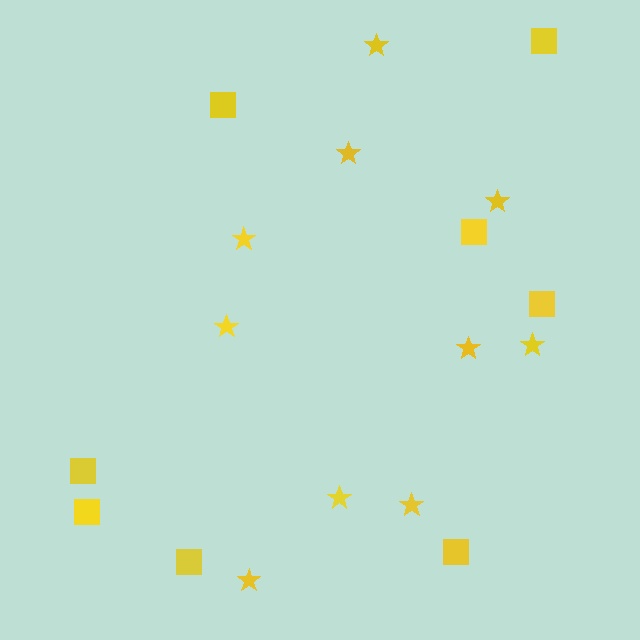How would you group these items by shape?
There are 2 groups: one group of squares (8) and one group of stars (10).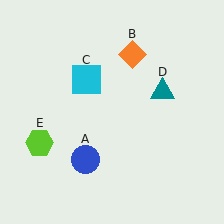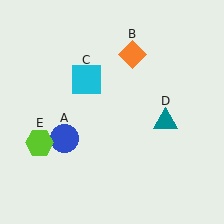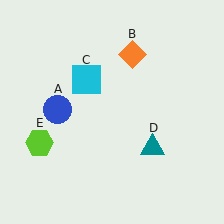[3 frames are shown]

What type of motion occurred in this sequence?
The blue circle (object A), teal triangle (object D) rotated clockwise around the center of the scene.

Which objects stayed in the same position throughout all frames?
Orange diamond (object B) and cyan square (object C) and lime hexagon (object E) remained stationary.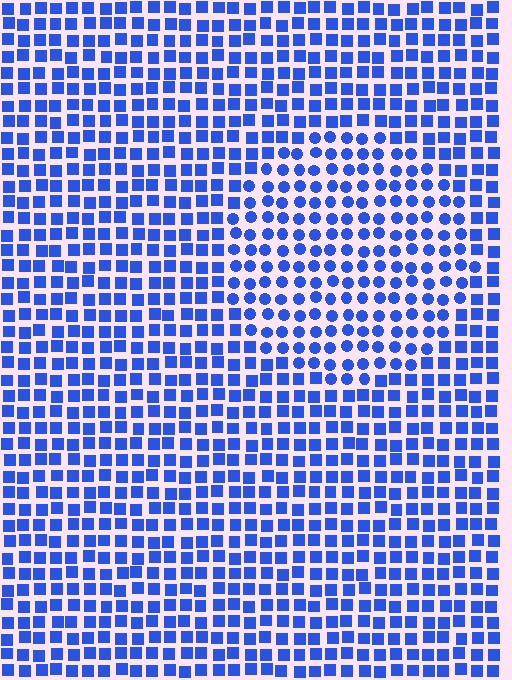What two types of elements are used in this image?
The image uses circles inside the circle region and squares outside it.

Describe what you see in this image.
The image is filled with small blue elements arranged in a uniform grid. A circle-shaped region contains circles, while the surrounding area contains squares. The boundary is defined purely by the change in element shape.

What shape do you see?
I see a circle.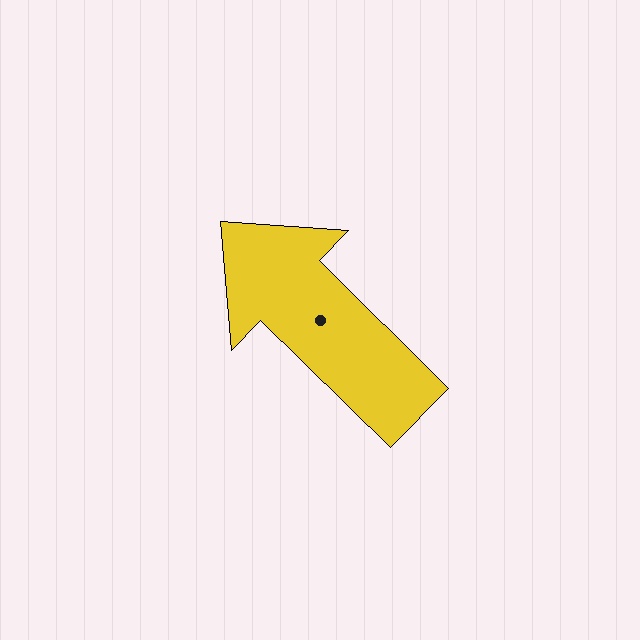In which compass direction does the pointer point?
Northwest.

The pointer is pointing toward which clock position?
Roughly 10 o'clock.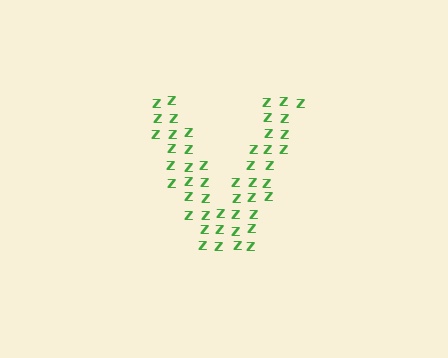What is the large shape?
The large shape is the letter V.